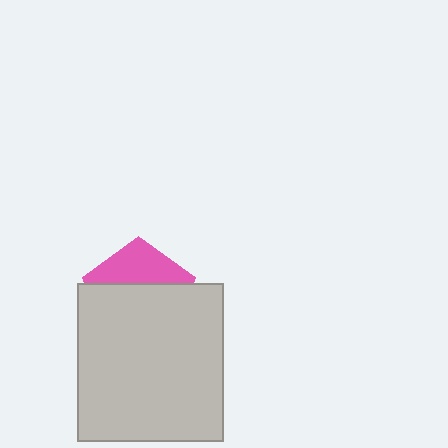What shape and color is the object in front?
The object in front is a light gray rectangle.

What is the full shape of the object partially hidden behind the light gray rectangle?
The partially hidden object is a pink pentagon.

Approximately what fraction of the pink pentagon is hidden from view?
Roughly 65% of the pink pentagon is hidden behind the light gray rectangle.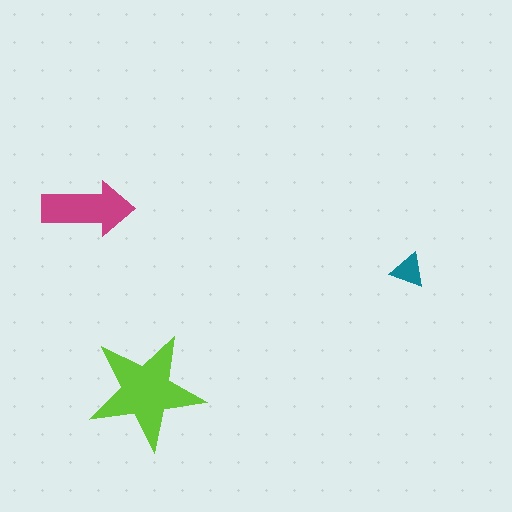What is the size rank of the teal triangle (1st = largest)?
3rd.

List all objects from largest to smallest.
The lime star, the magenta arrow, the teal triangle.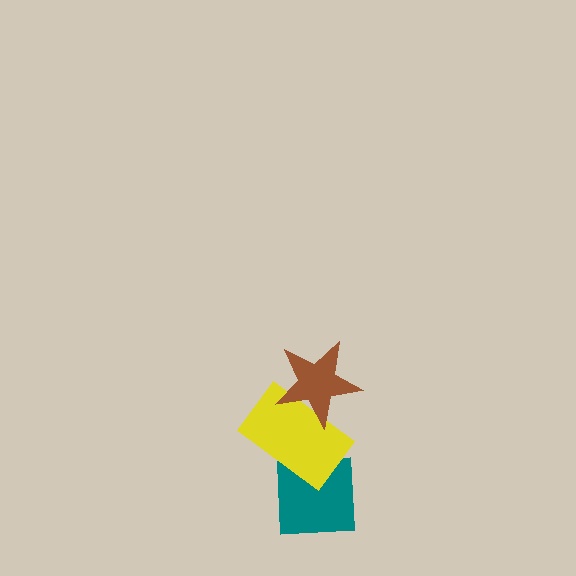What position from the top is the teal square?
The teal square is 3rd from the top.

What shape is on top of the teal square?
The yellow rectangle is on top of the teal square.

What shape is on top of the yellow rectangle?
The brown star is on top of the yellow rectangle.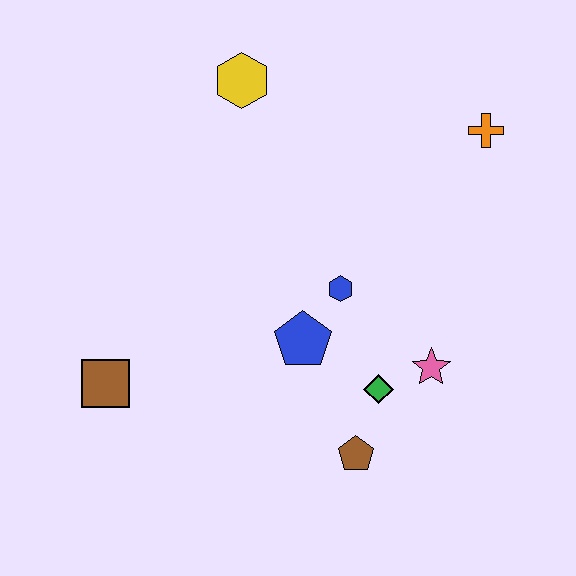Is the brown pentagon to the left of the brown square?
No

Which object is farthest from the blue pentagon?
The orange cross is farthest from the blue pentagon.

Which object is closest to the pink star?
The green diamond is closest to the pink star.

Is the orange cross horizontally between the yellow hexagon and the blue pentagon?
No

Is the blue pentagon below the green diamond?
No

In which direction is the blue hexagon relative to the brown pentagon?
The blue hexagon is above the brown pentagon.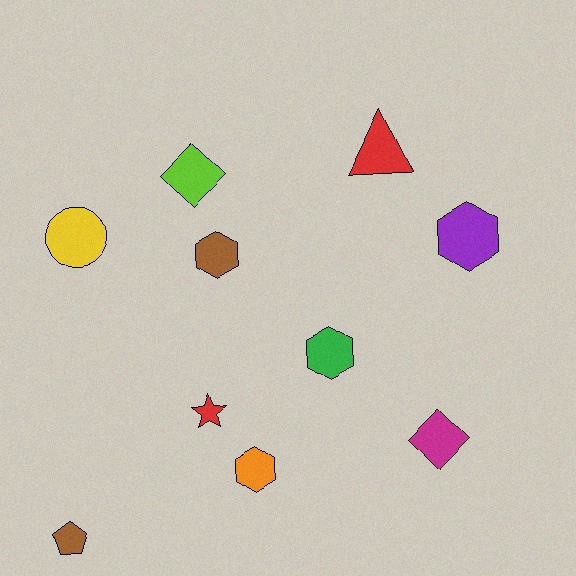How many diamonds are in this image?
There are 2 diamonds.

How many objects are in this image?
There are 10 objects.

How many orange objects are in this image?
There is 1 orange object.